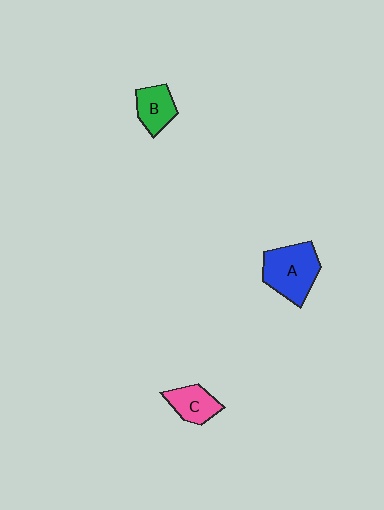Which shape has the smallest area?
Shape C (pink).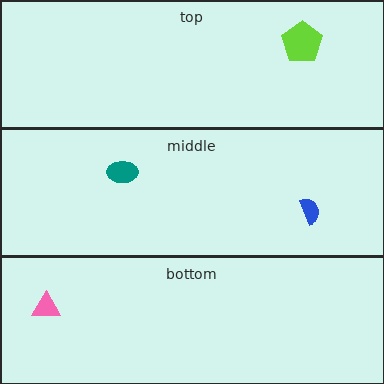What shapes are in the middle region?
The teal ellipse, the blue semicircle.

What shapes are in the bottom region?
The pink triangle.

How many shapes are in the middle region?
2.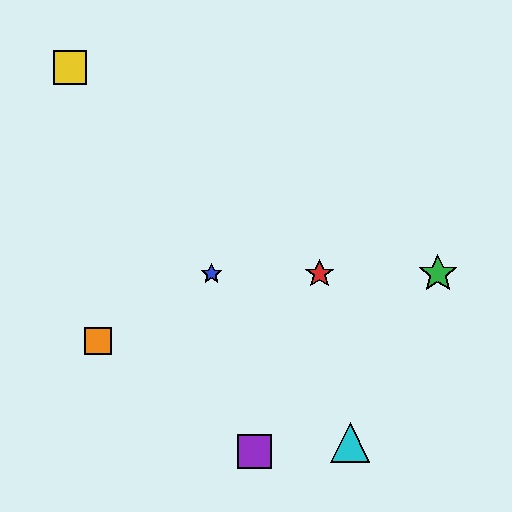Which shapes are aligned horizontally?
The red star, the blue star, the green star are aligned horizontally.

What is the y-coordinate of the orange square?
The orange square is at y≈341.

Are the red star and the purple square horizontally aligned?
No, the red star is at y≈274 and the purple square is at y≈452.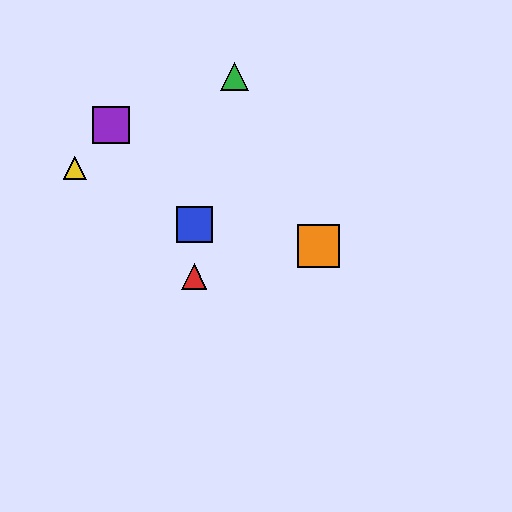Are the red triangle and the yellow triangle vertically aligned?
No, the red triangle is at x≈194 and the yellow triangle is at x≈75.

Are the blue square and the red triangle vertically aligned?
Yes, both are at x≈194.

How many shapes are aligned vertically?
2 shapes (the red triangle, the blue square) are aligned vertically.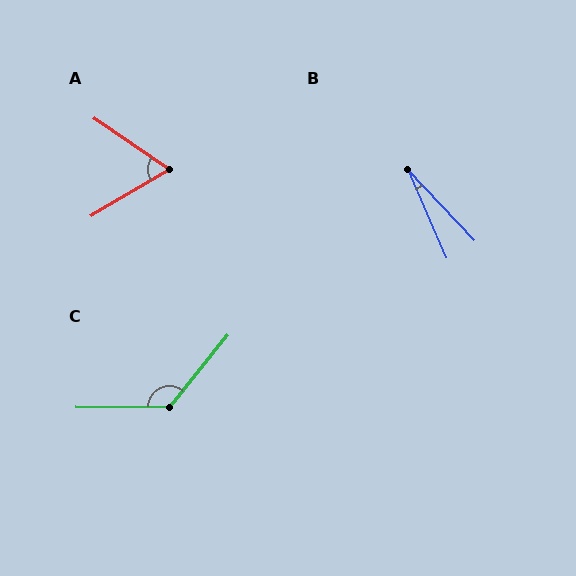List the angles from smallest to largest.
B (20°), A (65°), C (128°).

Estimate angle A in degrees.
Approximately 65 degrees.